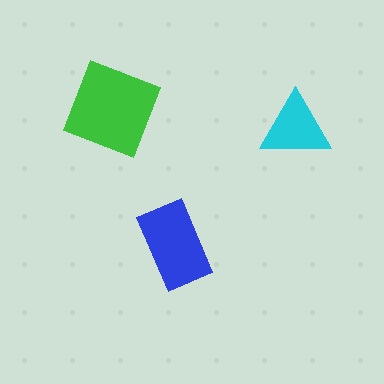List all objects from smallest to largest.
The cyan triangle, the blue rectangle, the green diamond.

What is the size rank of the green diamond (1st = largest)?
1st.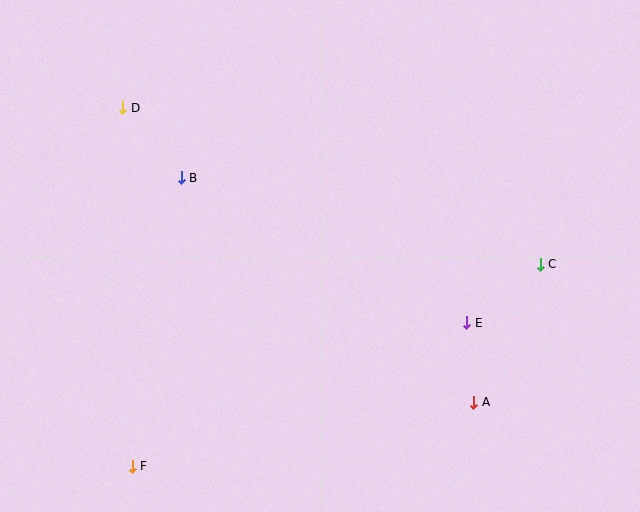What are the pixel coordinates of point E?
Point E is at (467, 323).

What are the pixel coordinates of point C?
Point C is at (540, 264).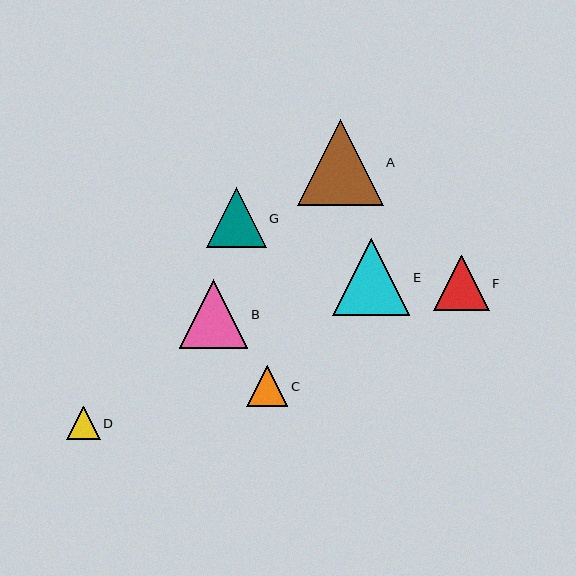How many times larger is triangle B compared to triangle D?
Triangle B is approximately 2.1 times the size of triangle D.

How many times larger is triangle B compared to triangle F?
Triangle B is approximately 1.2 times the size of triangle F.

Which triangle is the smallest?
Triangle D is the smallest with a size of approximately 33 pixels.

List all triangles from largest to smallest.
From largest to smallest: A, E, B, G, F, C, D.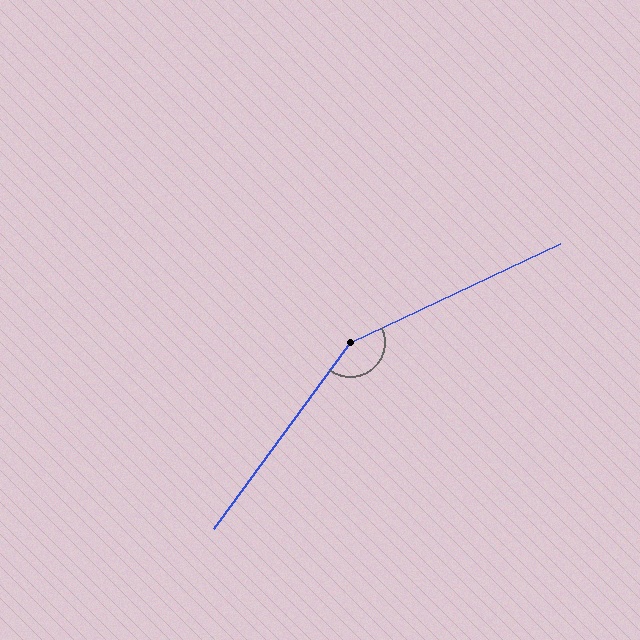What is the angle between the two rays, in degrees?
Approximately 151 degrees.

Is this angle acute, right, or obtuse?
It is obtuse.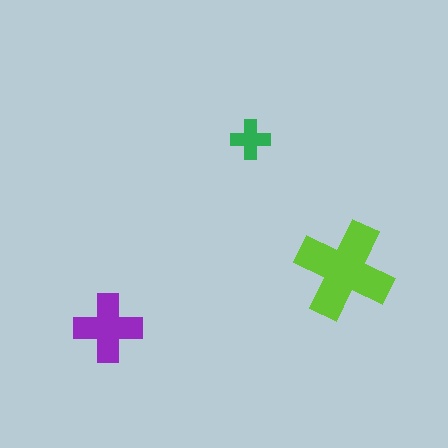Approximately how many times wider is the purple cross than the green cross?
About 1.5 times wider.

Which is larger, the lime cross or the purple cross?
The lime one.